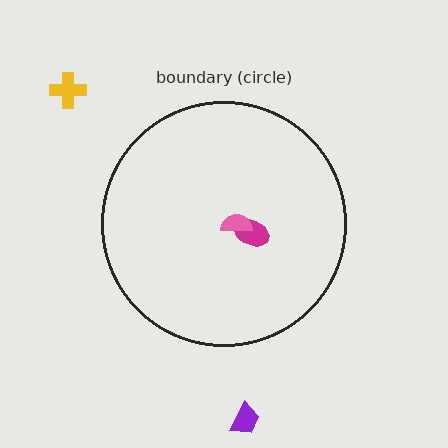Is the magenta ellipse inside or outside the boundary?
Inside.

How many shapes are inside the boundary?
2 inside, 2 outside.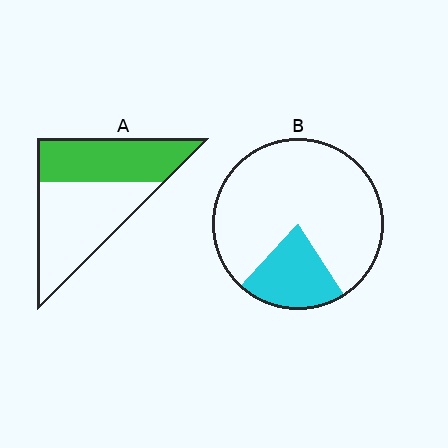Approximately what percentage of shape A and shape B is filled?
A is approximately 45% and B is approximately 20%.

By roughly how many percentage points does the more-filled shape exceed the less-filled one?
By roughly 25 percentage points (A over B).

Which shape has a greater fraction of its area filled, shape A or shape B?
Shape A.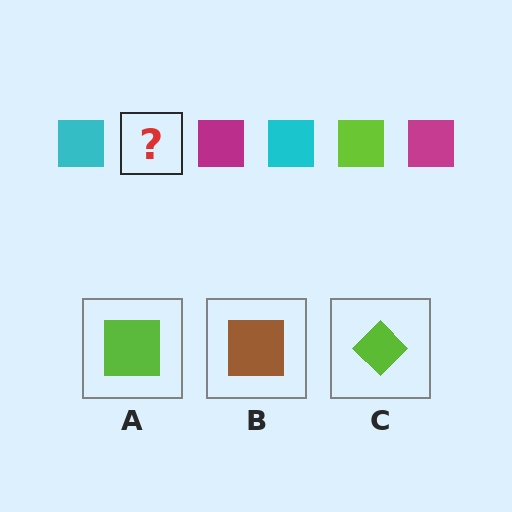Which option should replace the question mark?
Option A.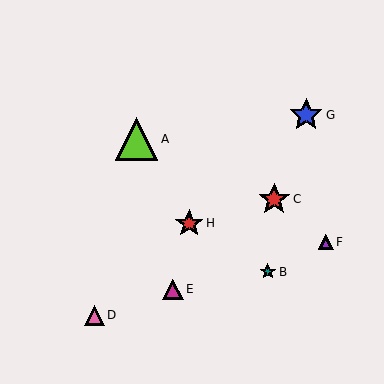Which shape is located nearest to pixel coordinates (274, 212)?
The red star (labeled C) at (274, 199) is nearest to that location.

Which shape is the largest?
The lime triangle (labeled A) is the largest.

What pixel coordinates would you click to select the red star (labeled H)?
Click at (189, 223) to select the red star H.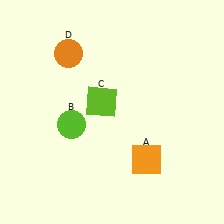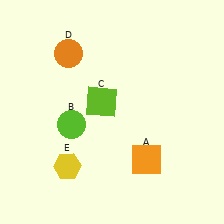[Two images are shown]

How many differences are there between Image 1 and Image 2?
There is 1 difference between the two images.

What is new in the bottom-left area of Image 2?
A yellow hexagon (E) was added in the bottom-left area of Image 2.